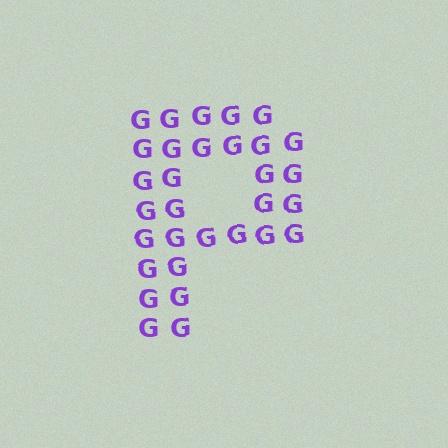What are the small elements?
The small elements are letter G's.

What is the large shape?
The large shape is the letter P.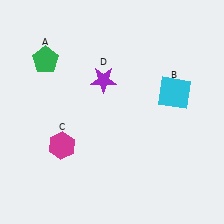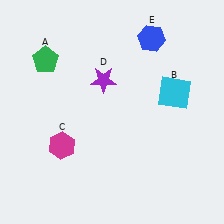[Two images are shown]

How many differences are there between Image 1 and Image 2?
There is 1 difference between the two images.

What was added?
A blue hexagon (E) was added in Image 2.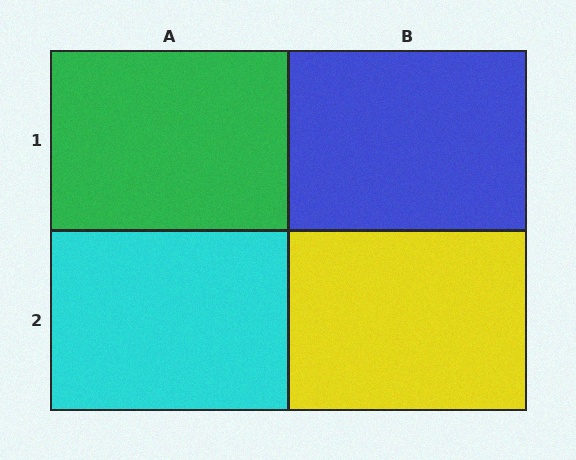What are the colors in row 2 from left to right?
Cyan, yellow.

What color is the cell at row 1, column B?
Blue.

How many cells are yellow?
1 cell is yellow.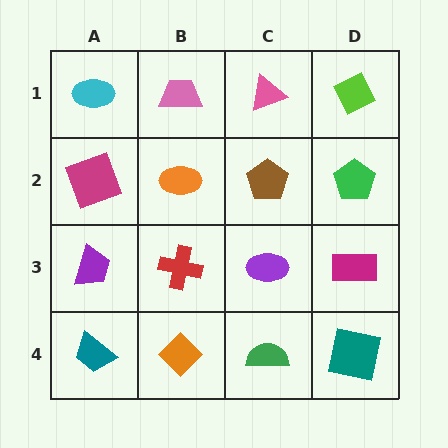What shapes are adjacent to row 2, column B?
A pink trapezoid (row 1, column B), a red cross (row 3, column B), a magenta square (row 2, column A), a brown pentagon (row 2, column C).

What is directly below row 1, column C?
A brown pentagon.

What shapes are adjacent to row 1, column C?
A brown pentagon (row 2, column C), a pink trapezoid (row 1, column B), a lime diamond (row 1, column D).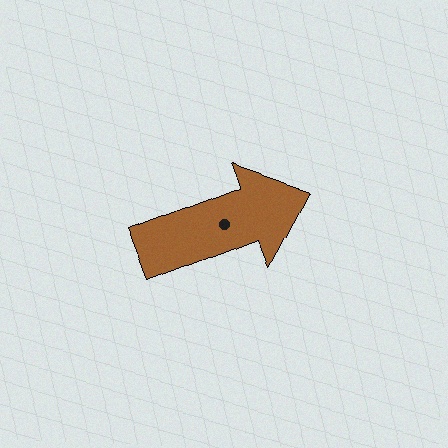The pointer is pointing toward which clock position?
Roughly 2 o'clock.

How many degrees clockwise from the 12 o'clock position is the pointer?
Approximately 69 degrees.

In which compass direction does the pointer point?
East.